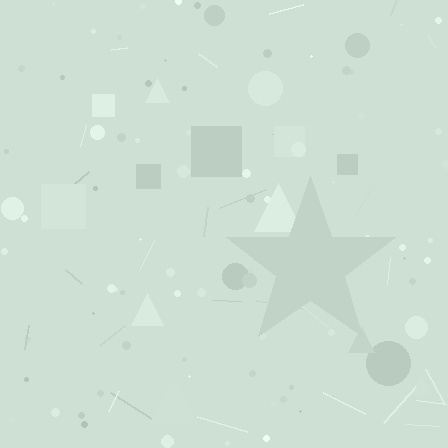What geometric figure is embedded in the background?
A star is embedded in the background.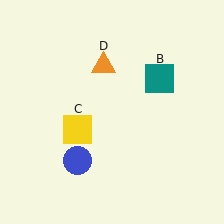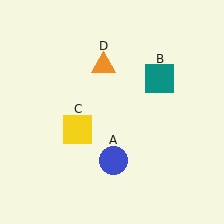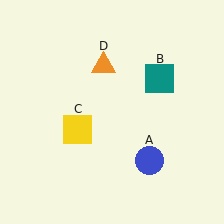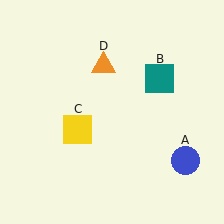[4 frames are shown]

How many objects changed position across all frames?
1 object changed position: blue circle (object A).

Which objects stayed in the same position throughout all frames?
Teal square (object B) and yellow square (object C) and orange triangle (object D) remained stationary.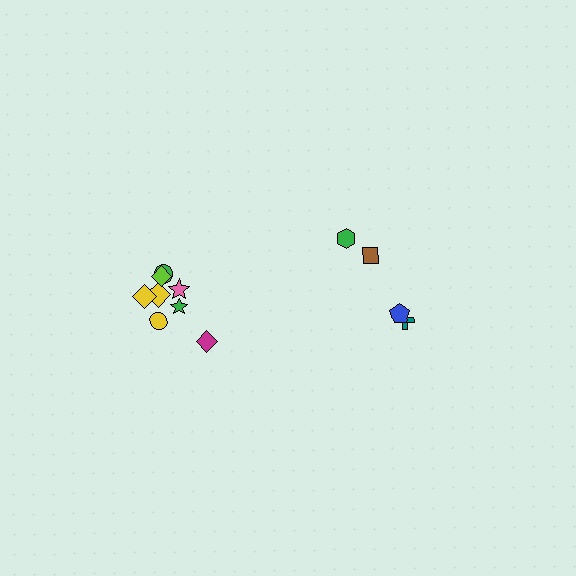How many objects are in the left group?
There are 8 objects.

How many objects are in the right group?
There are 4 objects.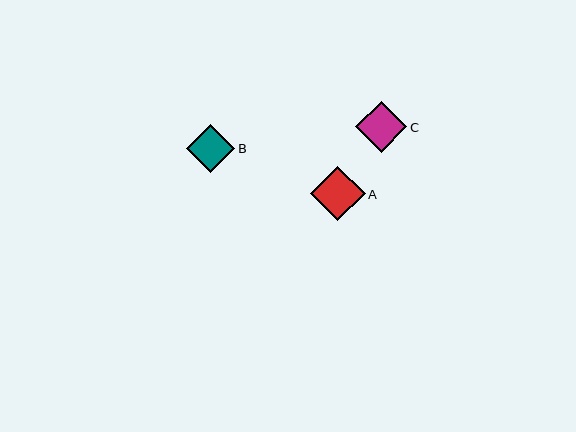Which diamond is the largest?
Diamond A is the largest with a size of approximately 55 pixels.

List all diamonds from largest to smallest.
From largest to smallest: A, C, B.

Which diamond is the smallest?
Diamond B is the smallest with a size of approximately 48 pixels.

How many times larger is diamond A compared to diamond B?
Diamond A is approximately 1.1 times the size of diamond B.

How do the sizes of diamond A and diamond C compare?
Diamond A and diamond C are approximately the same size.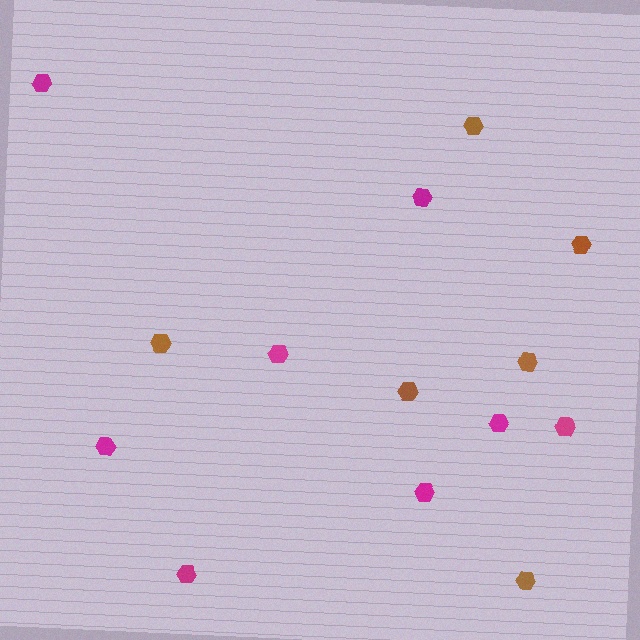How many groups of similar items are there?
There are 2 groups: one group of magenta hexagons (8) and one group of brown hexagons (6).